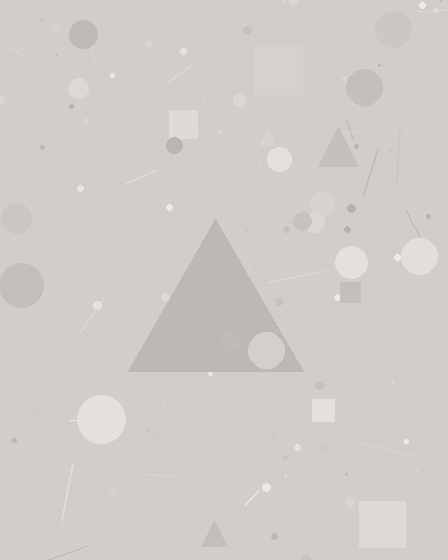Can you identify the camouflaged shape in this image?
The camouflaged shape is a triangle.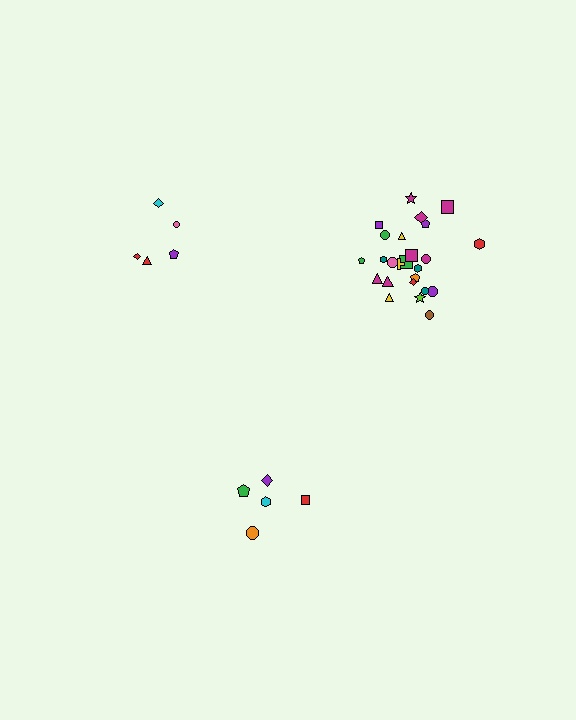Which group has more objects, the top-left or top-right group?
The top-right group.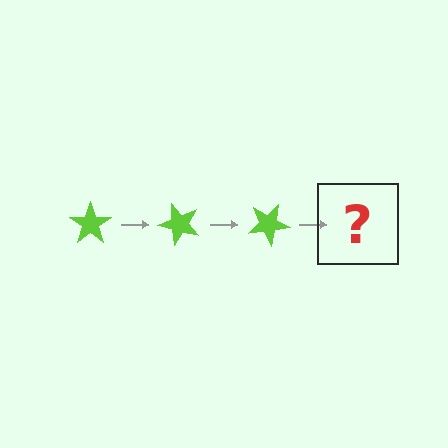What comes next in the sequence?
The next element should be a lime star rotated 150 degrees.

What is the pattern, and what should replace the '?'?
The pattern is that the star rotates 50 degrees each step. The '?' should be a lime star rotated 150 degrees.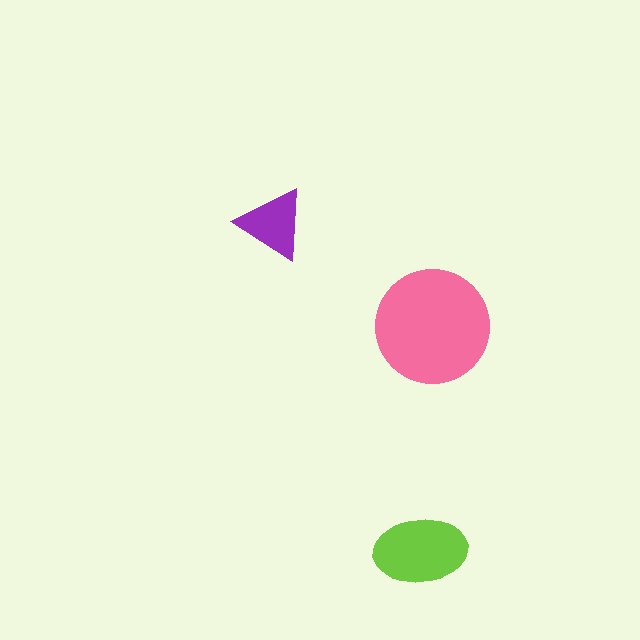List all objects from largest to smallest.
The pink circle, the lime ellipse, the purple triangle.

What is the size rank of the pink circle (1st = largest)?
1st.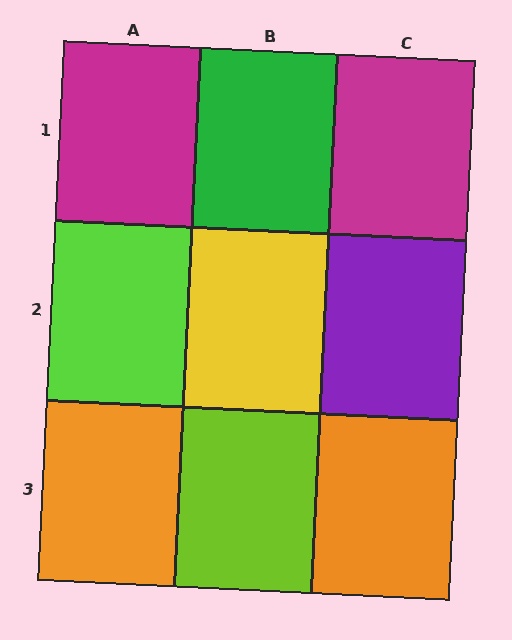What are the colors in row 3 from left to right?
Orange, lime, orange.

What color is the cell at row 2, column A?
Lime.